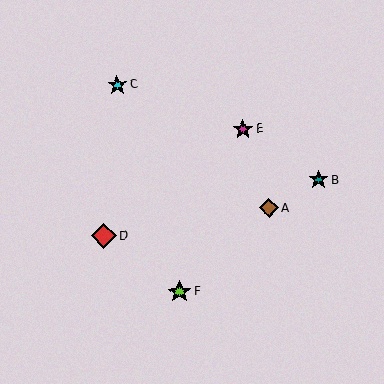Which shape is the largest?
The red diamond (labeled D) is the largest.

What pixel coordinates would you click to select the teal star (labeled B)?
Click at (318, 180) to select the teal star B.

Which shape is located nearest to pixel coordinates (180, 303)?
The lime star (labeled F) at (180, 292) is nearest to that location.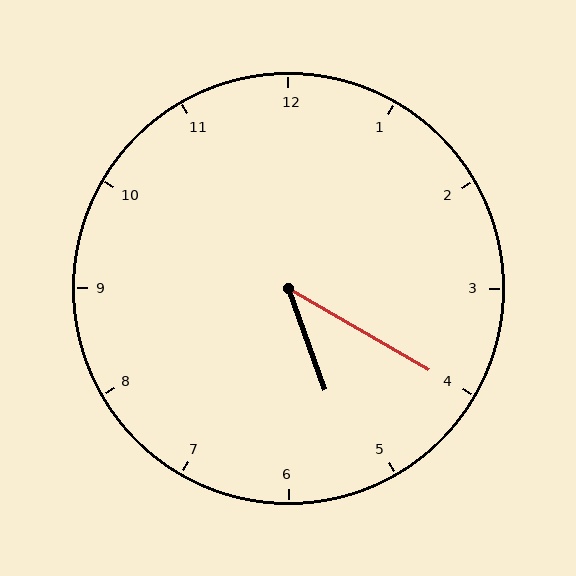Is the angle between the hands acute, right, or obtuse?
It is acute.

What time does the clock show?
5:20.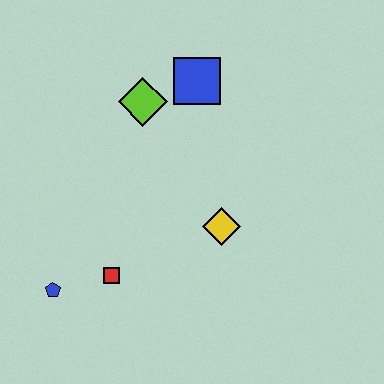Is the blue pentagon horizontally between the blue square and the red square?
No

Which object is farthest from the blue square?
The blue pentagon is farthest from the blue square.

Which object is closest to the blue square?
The lime diamond is closest to the blue square.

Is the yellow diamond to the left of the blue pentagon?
No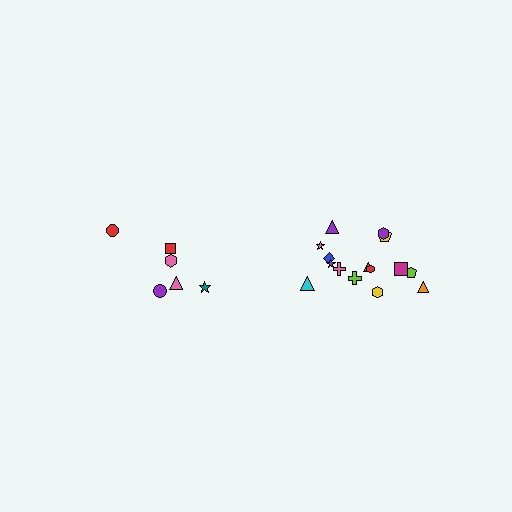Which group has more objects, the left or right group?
The right group.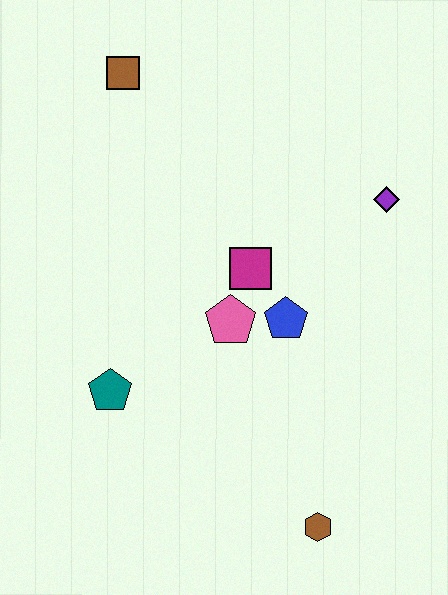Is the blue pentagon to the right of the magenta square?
Yes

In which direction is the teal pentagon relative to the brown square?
The teal pentagon is below the brown square.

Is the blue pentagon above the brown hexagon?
Yes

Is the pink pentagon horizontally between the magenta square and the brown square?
Yes